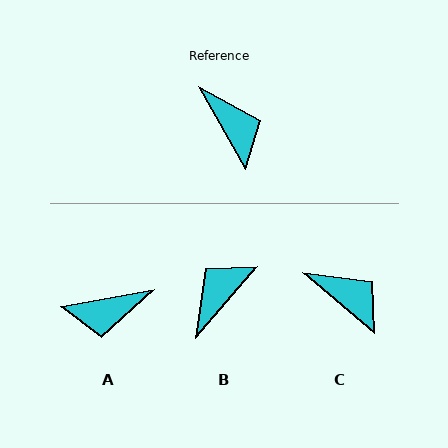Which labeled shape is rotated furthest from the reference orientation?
A, about 110 degrees away.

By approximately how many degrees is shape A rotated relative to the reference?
Approximately 110 degrees clockwise.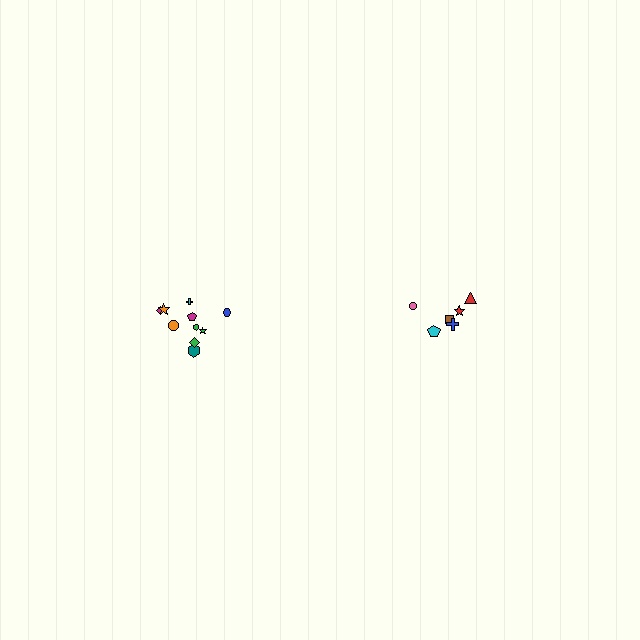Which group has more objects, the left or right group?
The left group.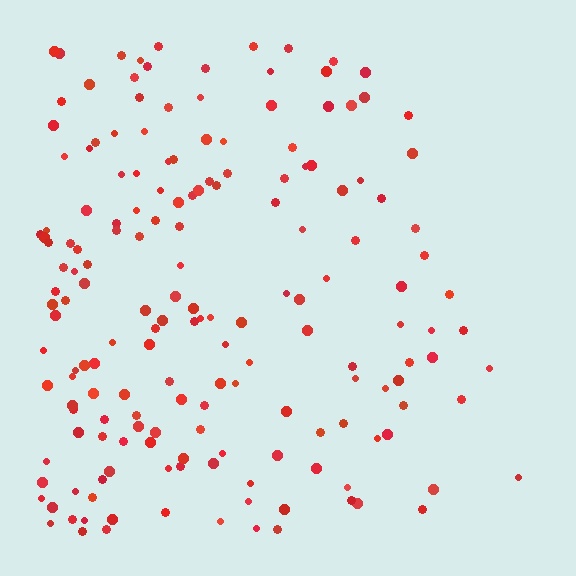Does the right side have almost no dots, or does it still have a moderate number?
Still a moderate number, just noticeably fewer than the left.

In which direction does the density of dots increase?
From right to left, with the left side densest.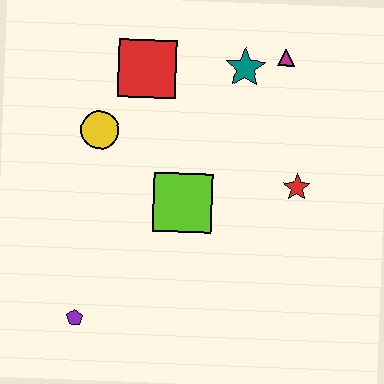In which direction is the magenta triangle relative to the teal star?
The magenta triangle is to the right of the teal star.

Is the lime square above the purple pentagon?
Yes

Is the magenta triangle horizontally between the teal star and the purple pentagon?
No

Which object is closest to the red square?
The yellow circle is closest to the red square.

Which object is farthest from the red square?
The purple pentagon is farthest from the red square.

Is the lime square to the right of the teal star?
No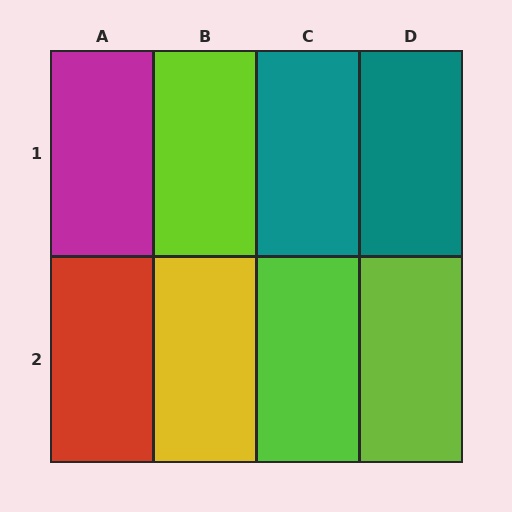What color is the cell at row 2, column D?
Lime.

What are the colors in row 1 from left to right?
Magenta, lime, teal, teal.